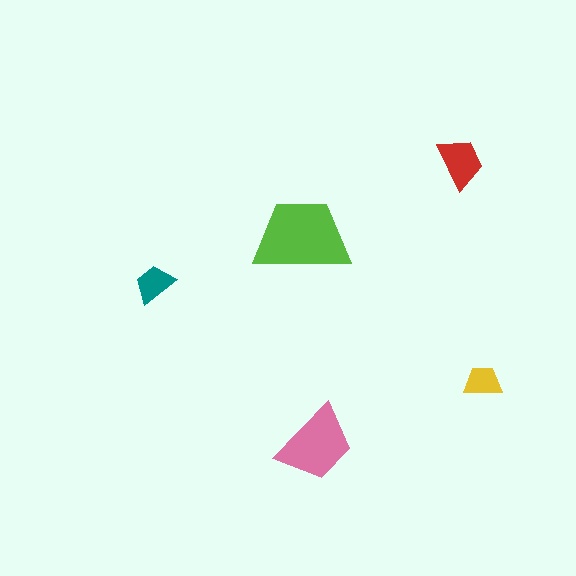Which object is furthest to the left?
The teal trapezoid is leftmost.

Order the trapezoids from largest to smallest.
the lime one, the pink one, the red one, the teal one, the yellow one.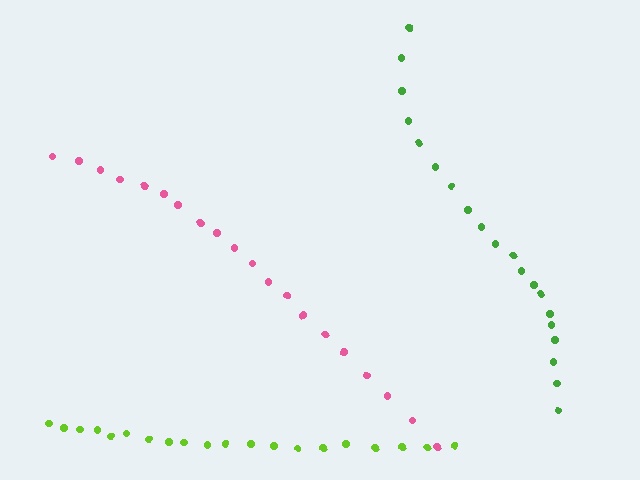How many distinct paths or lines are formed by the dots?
There are 3 distinct paths.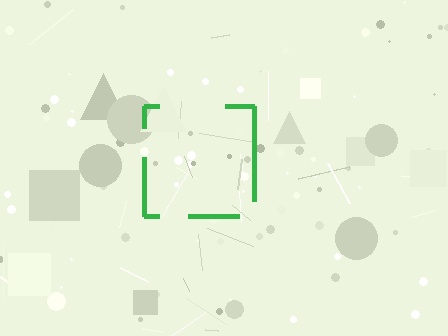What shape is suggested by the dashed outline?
The dashed outline suggests a square.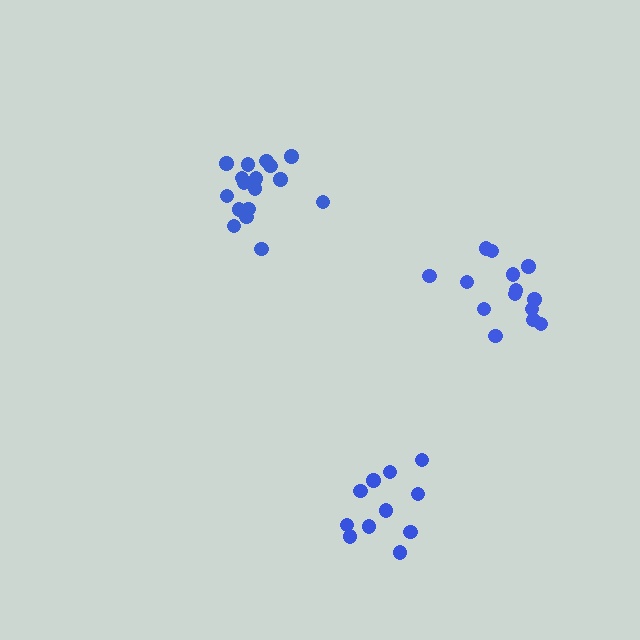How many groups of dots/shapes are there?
There are 3 groups.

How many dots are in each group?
Group 1: 17 dots, Group 2: 11 dots, Group 3: 14 dots (42 total).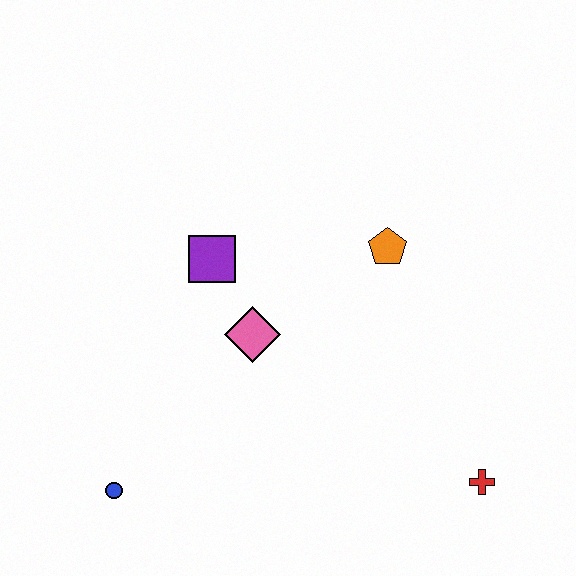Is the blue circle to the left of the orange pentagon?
Yes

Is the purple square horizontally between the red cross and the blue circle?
Yes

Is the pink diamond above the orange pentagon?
No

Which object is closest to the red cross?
The orange pentagon is closest to the red cross.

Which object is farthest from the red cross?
The blue circle is farthest from the red cross.